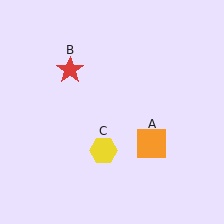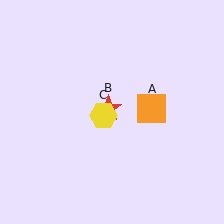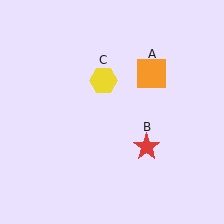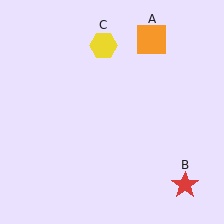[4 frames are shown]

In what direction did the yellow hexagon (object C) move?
The yellow hexagon (object C) moved up.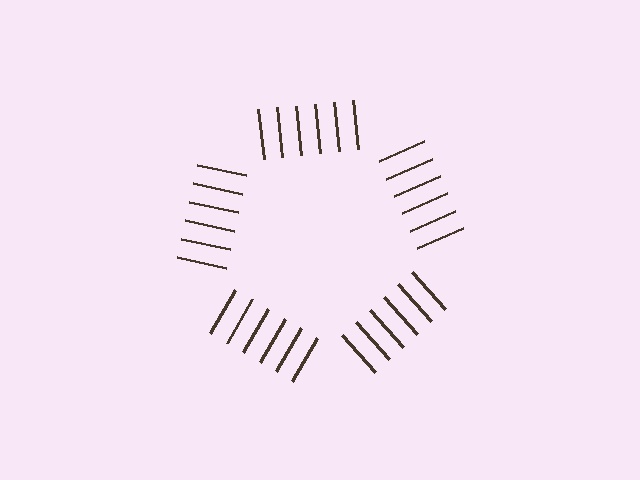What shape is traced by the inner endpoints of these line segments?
An illusory pentagon — the line segments terminate on its edges but no continuous stroke is drawn.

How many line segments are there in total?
30 — 6 along each of the 5 edges.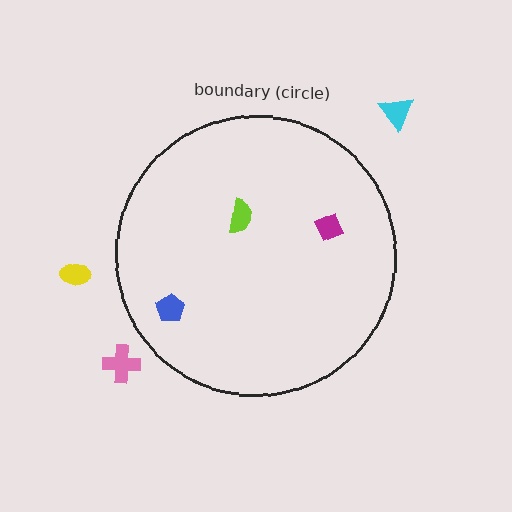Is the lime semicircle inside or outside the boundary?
Inside.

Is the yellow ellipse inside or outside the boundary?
Outside.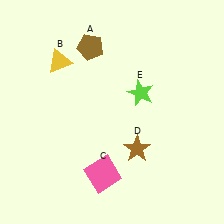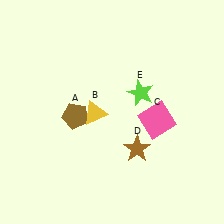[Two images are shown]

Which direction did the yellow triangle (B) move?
The yellow triangle (B) moved down.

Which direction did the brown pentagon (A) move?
The brown pentagon (A) moved down.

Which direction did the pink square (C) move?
The pink square (C) moved right.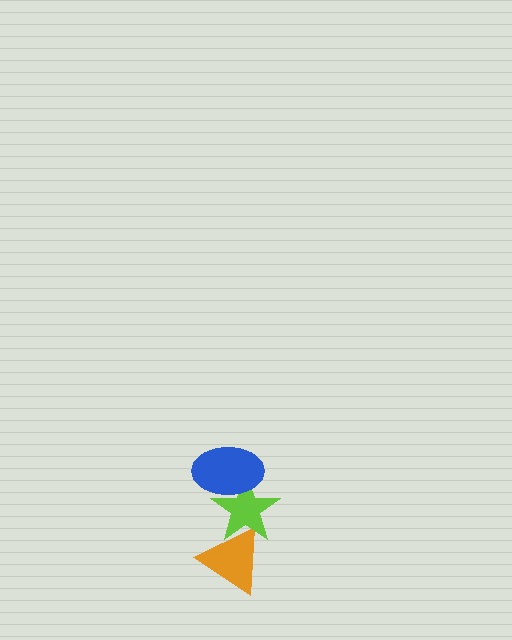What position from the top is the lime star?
The lime star is 2nd from the top.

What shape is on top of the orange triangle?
The lime star is on top of the orange triangle.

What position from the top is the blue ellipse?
The blue ellipse is 1st from the top.